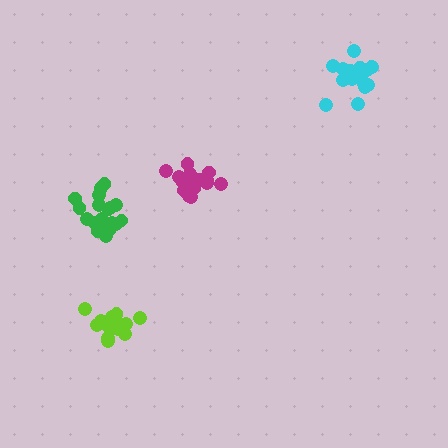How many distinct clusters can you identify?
There are 4 distinct clusters.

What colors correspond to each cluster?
The clusters are colored: green, lime, magenta, cyan.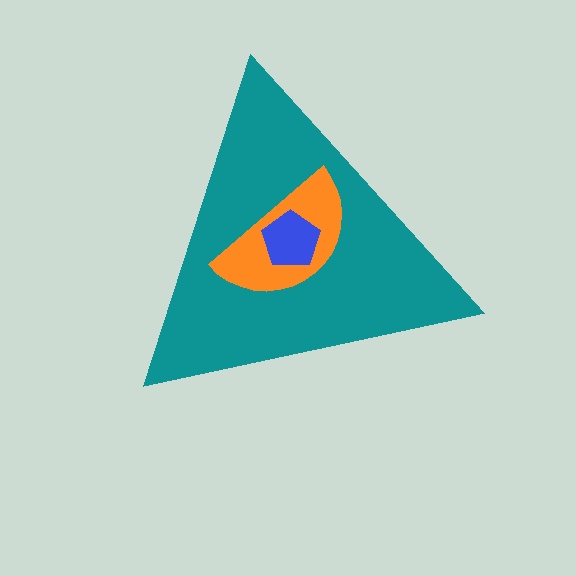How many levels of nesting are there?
3.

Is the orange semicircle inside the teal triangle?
Yes.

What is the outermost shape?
The teal triangle.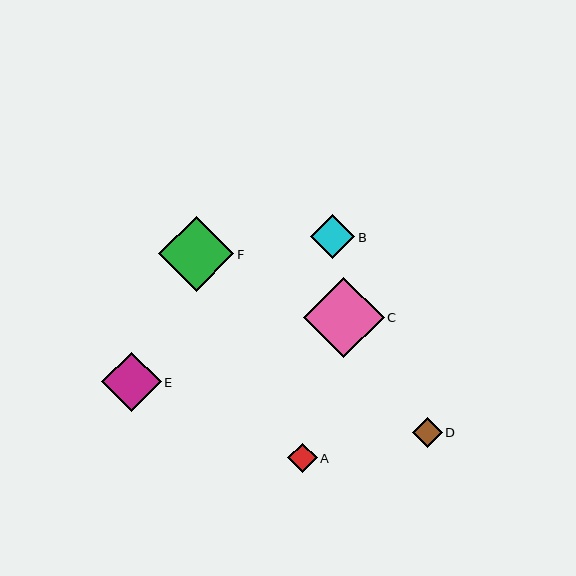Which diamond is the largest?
Diamond C is the largest with a size of approximately 81 pixels.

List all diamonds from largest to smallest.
From largest to smallest: C, F, E, B, D, A.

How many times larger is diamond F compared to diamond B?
Diamond F is approximately 1.7 times the size of diamond B.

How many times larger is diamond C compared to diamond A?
Diamond C is approximately 2.7 times the size of diamond A.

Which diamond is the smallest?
Diamond A is the smallest with a size of approximately 29 pixels.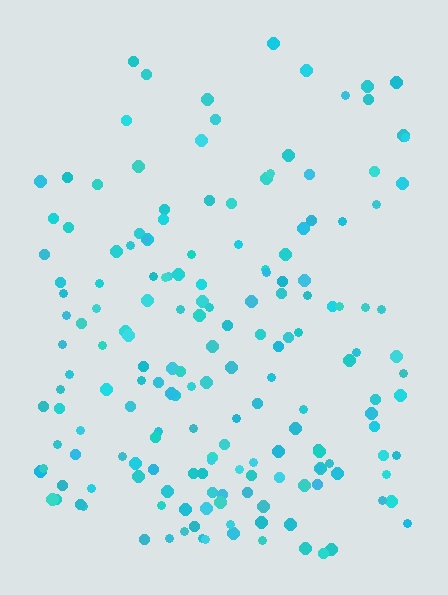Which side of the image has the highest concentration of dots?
The bottom.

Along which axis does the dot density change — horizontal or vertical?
Vertical.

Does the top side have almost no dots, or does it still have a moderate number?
Still a moderate number, just noticeably fewer than the bottom.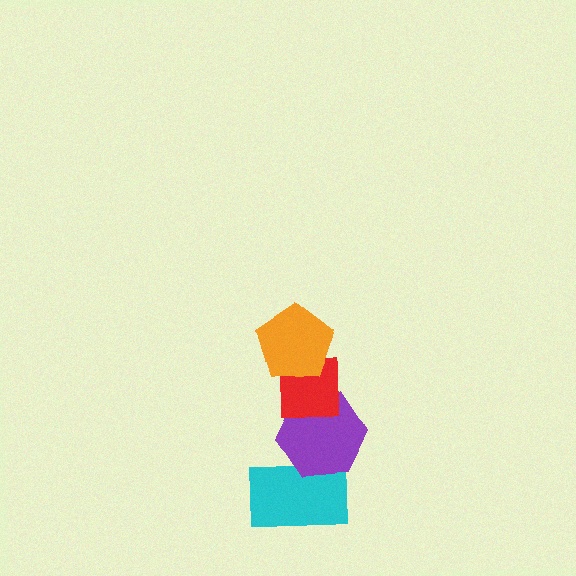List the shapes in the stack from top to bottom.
From top to bottom: the orange pentagon, the red square, the purple hexagon, the cyan rectangle.